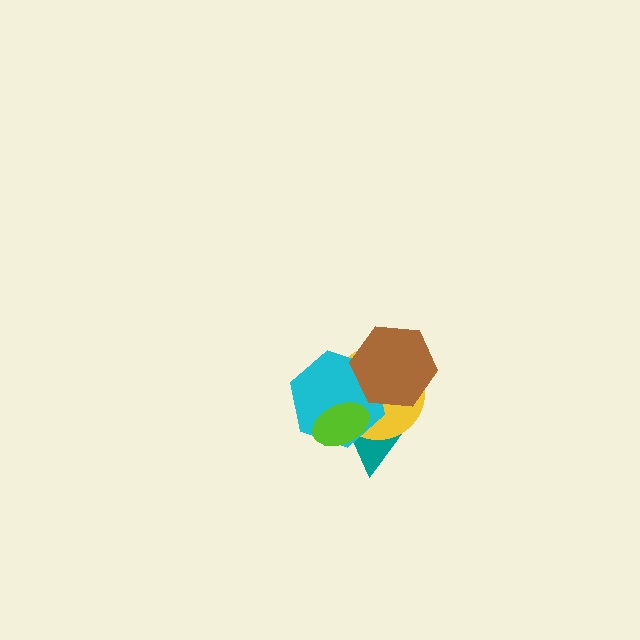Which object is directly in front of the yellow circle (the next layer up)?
The cyan hexagon is directly in front of the yellow circle.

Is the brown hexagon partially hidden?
No, no other shape covers it.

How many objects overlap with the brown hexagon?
3 objects overlap with the brown hexagon.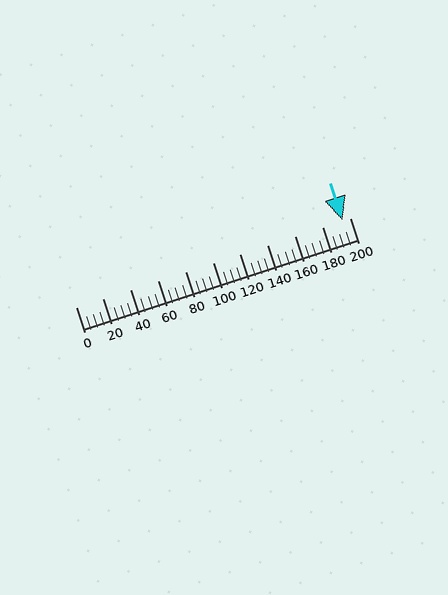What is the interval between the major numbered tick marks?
The major tick marks are spaced 20 units apart.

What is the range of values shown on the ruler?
The ruler shows values from 0 to 200.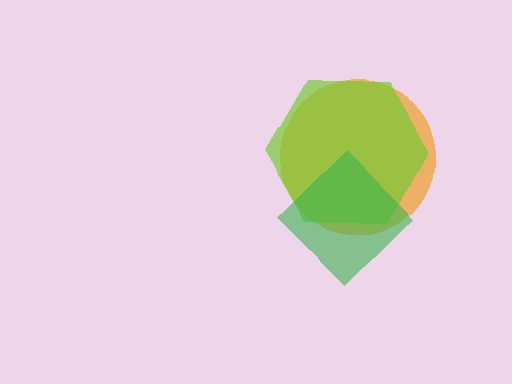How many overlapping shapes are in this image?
There are 3 overlapping shapes in the image.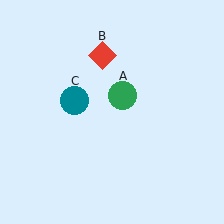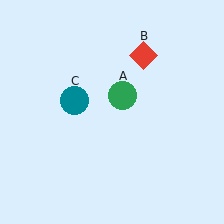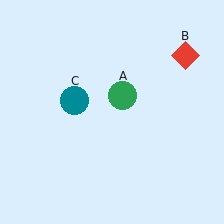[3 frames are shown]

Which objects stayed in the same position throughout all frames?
Green circle (object A) and teal circle (object C) remained stationary.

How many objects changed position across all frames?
1 object changed position: red diamond (object B).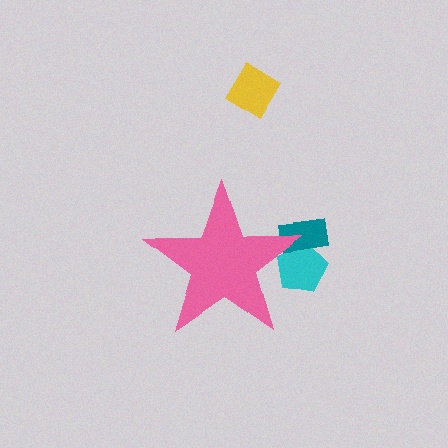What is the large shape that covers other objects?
A pink star.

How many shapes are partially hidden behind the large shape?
2 shapes are partially hidden.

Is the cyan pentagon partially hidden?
Yes, the cyan pentagon is partially hidden behind the pink star.